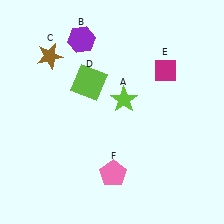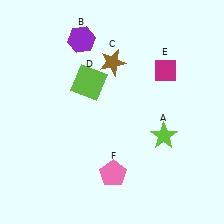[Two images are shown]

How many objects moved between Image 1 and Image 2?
2 objects moved between the two images.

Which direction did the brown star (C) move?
The brown star (C) moved right.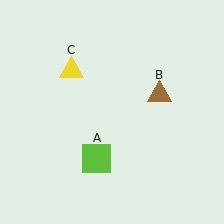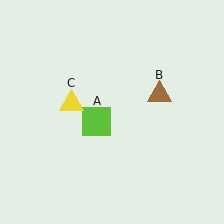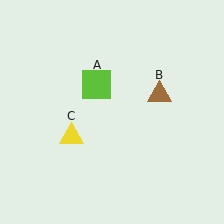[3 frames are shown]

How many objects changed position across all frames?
2 objects changed position: lime square (object A), yellow triangle (object C).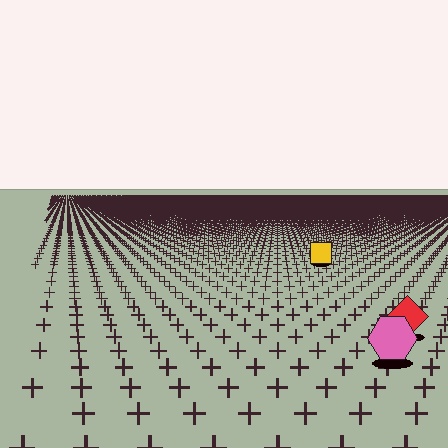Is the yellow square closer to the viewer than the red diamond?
No. The red diamond is closer — you can tell from the texture gradient: the ground texture is coarser near it.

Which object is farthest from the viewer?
The yellow square is farthest from the viewer. It appears smaller and the ground texture around it is denser.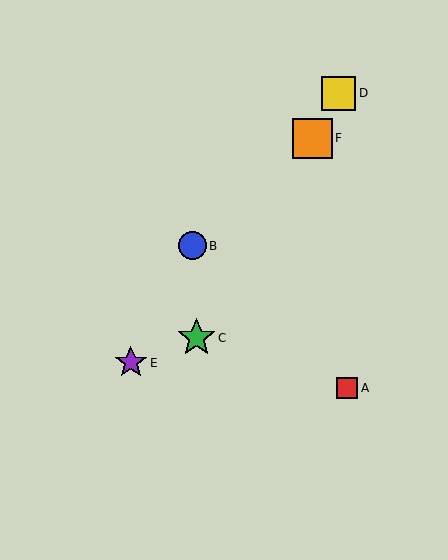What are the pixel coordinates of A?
Object A is at (347, 388).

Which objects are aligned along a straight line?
Objects C, D, F are aligned along a straight line.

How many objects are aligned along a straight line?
3 objects (C, D, F) are aligned along a straight line.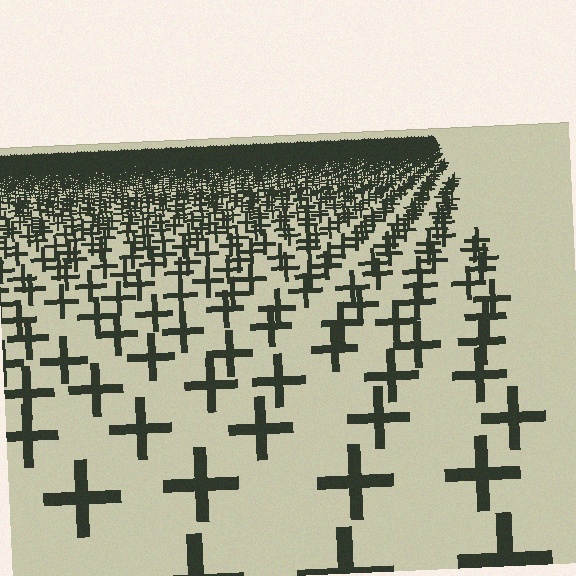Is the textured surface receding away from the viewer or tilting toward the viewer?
The surface is receding away from the viewer. Texture elements get smaller and denser toward the top.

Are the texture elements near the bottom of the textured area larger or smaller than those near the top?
Larger. Near the bottom, elements are closer to the viewer and appear at a bigger on-screen size.